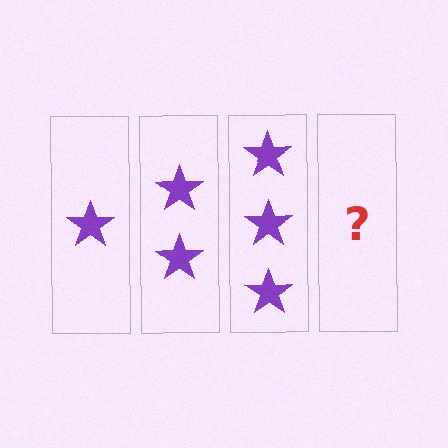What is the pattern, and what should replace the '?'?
The pattern is that each step adds one more star. The '?' should be 4 stars.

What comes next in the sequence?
The next element should be 4 stars.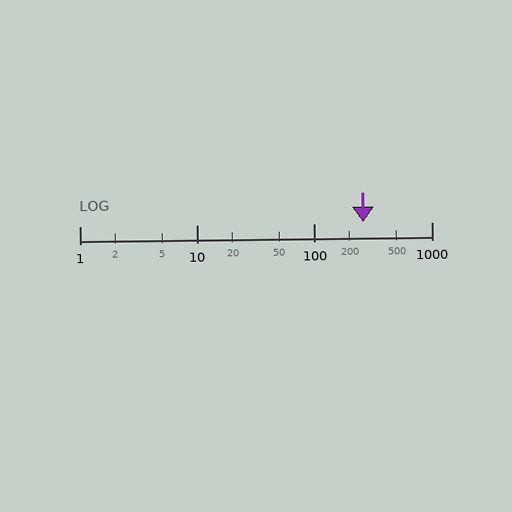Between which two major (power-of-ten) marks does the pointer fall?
The pointer is between 100 and 1000.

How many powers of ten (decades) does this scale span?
The scale spans 3 decades, from 1 to 1000.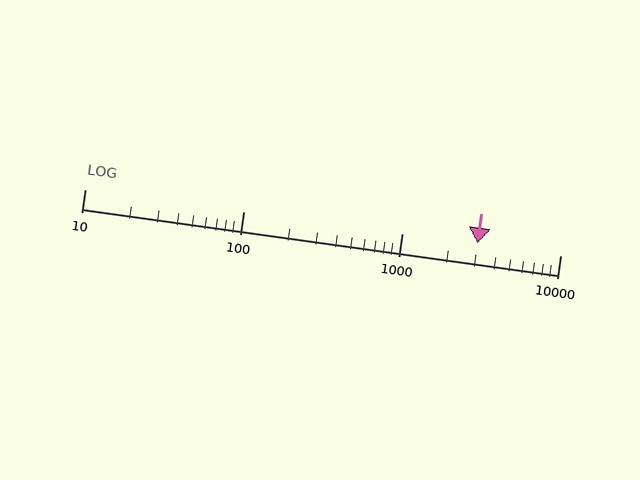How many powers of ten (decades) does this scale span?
The scale spans 3 decades, from 10 to 10000.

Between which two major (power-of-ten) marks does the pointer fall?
The pointer is between 1000 and 10000.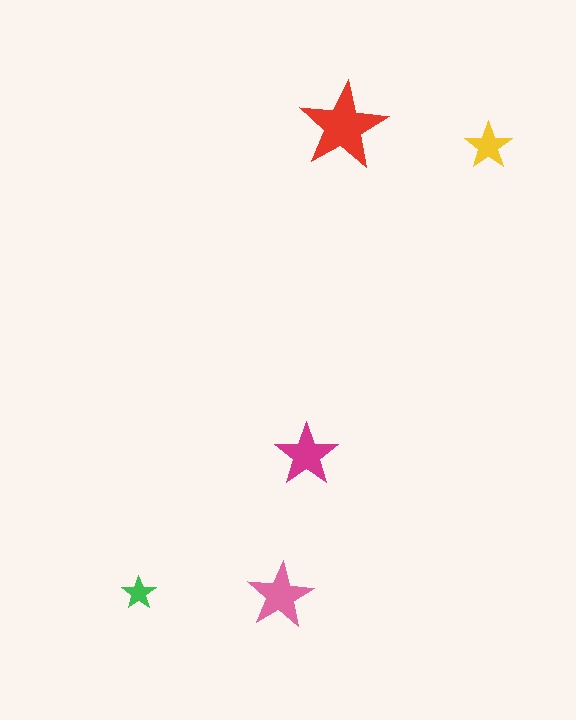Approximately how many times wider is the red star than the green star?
About 2.5 times wider.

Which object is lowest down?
The pink star is bottommost.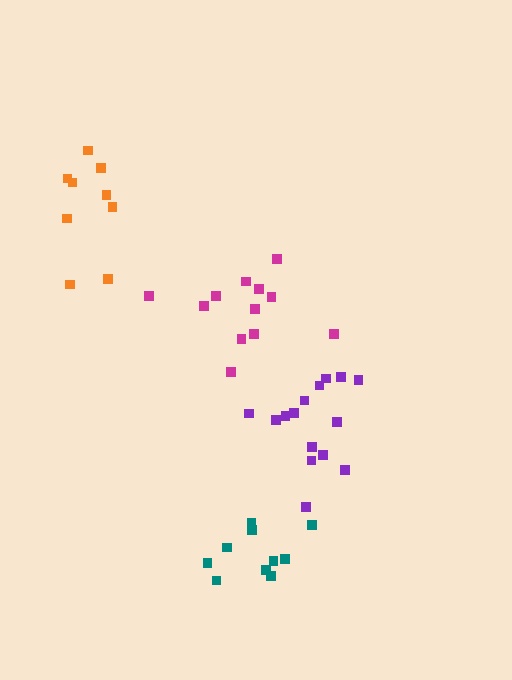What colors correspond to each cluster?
The clusters are colored: magenta, purple, orange, teal.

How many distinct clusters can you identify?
There are 4 distinct clusters.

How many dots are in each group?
Group 1: 12 dots, Group 2: 15 dots, Group 3: 9 dots, Group 4: 10 dots (46 total).